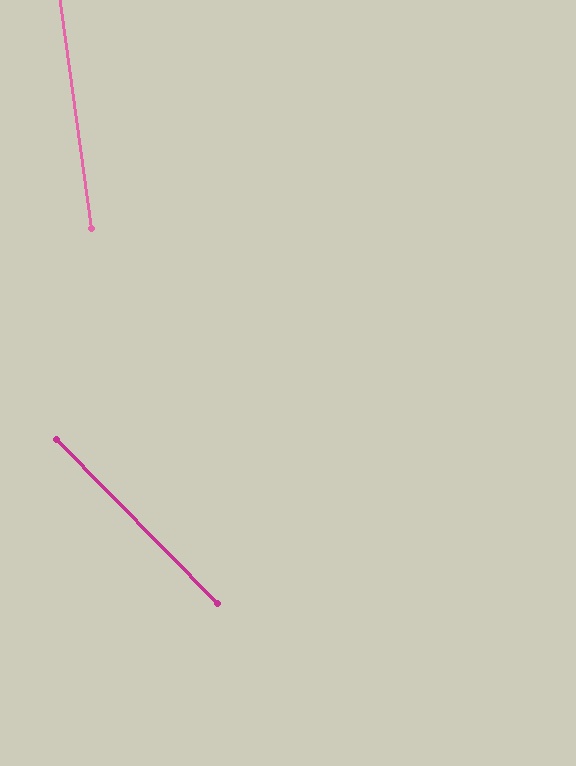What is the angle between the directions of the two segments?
Approximately 37 degrees.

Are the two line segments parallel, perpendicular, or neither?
Neither parallel nor perpendicular — they differ by about 37°.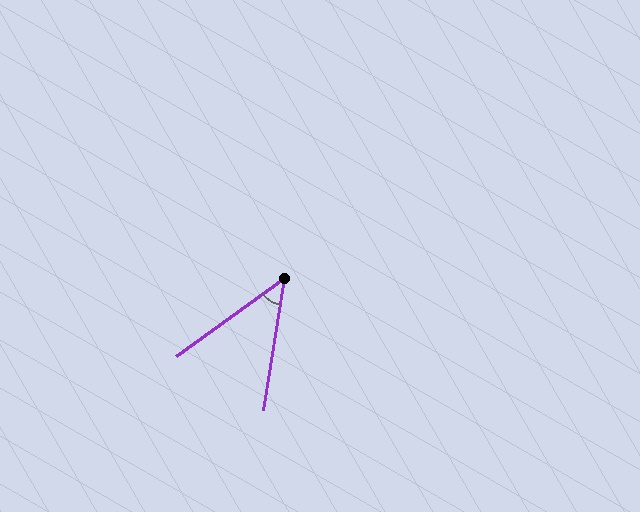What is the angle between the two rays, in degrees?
Approximately 45 degrees.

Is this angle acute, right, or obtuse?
It is acute.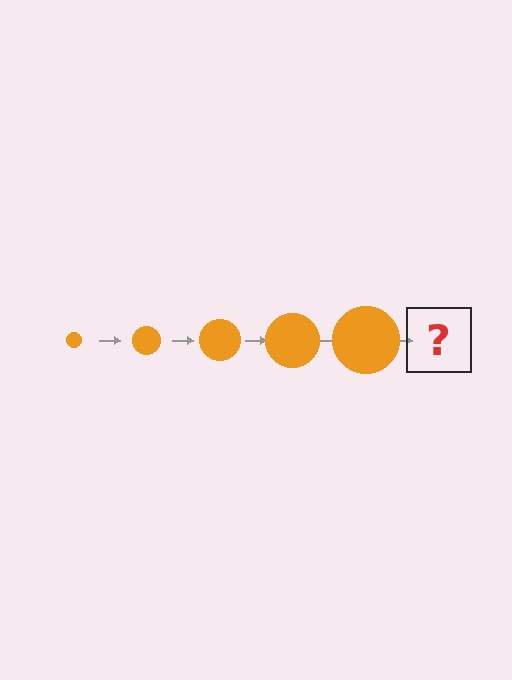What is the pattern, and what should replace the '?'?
The pattern is that the circle gets progressively larger each step. The '?' should be an orange circle, larger than the previous one.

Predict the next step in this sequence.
The next step is an orange circle, larger than the previous one.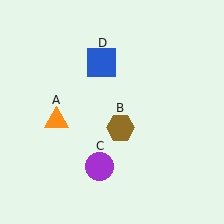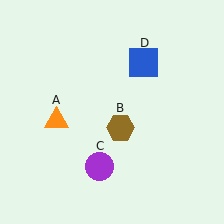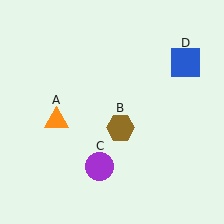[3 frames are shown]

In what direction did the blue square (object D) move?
The blue square (object D) moved right.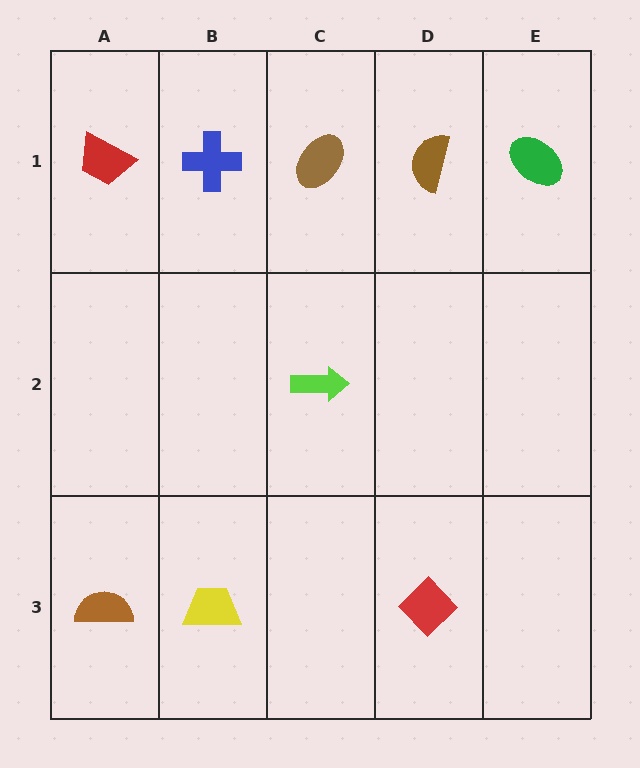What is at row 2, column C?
A lime arrow.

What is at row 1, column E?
A green ellipse.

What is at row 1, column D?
A brown semicircle.